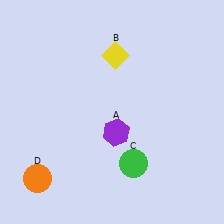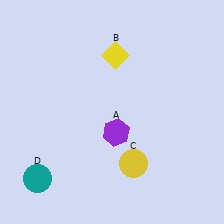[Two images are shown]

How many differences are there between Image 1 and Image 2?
There are 2 differences between the two images.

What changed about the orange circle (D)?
In Image 1, D is orange. In Image 2, it changed to teal.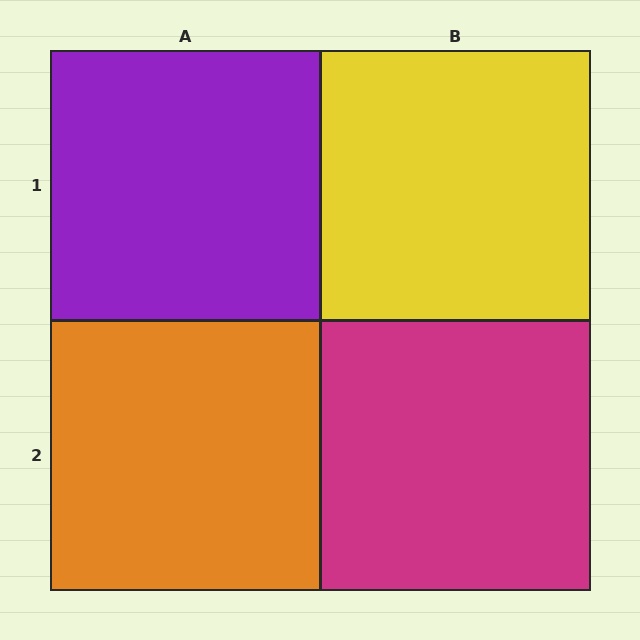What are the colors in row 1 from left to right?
Purple, yellow.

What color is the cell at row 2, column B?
Magenta.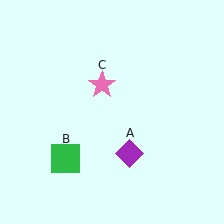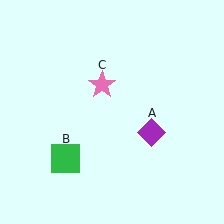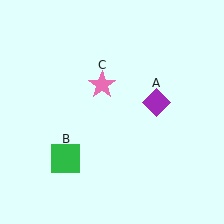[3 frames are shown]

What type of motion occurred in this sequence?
The purple diamond (object A) rotated counterclockwise around the center of the scene.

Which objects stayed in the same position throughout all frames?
Green square (object B) and pink star (object C) remained stationary.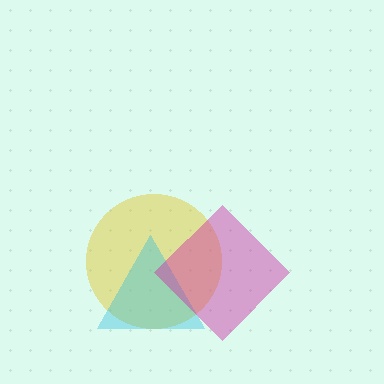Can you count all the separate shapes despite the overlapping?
Yes, there are 3 separate shapes.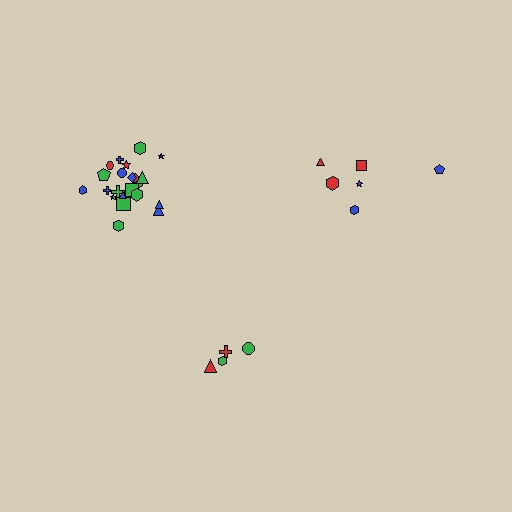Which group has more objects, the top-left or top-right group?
The top-left group.